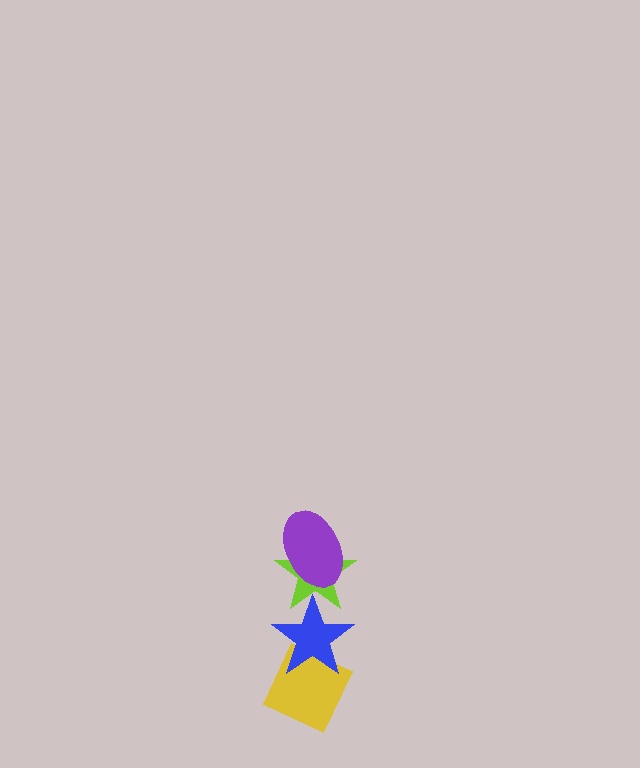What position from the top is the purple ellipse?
The purple ellipse is 1st from the top.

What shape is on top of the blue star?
The lime star is on top of the blue star.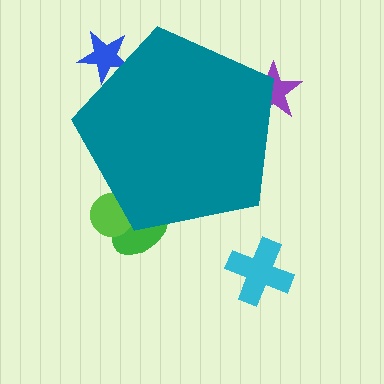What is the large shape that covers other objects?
A teal pentagon.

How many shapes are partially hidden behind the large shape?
4 shapes are partially hidden.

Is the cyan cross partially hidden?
No, the cyan cross is fully visible.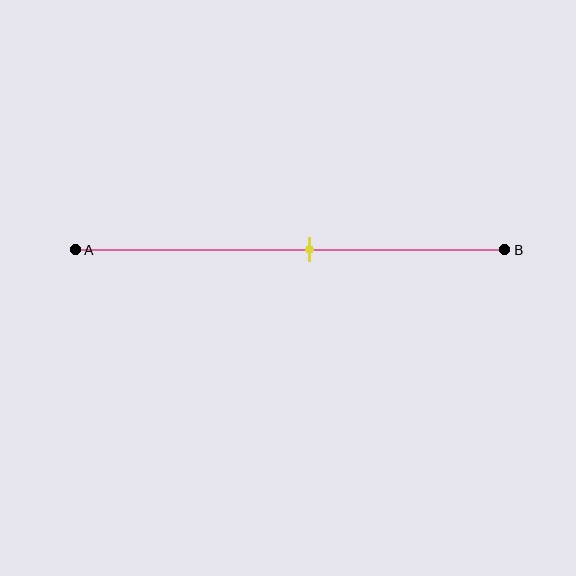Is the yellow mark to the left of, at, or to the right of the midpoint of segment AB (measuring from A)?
The yellow mark is to the right of the midpoint of segment AB.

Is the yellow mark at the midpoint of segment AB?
No, the mark is at about 55% from A, not at the 50% midpoint.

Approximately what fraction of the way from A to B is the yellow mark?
The yellow mark is approximately 55% of the way from A to B.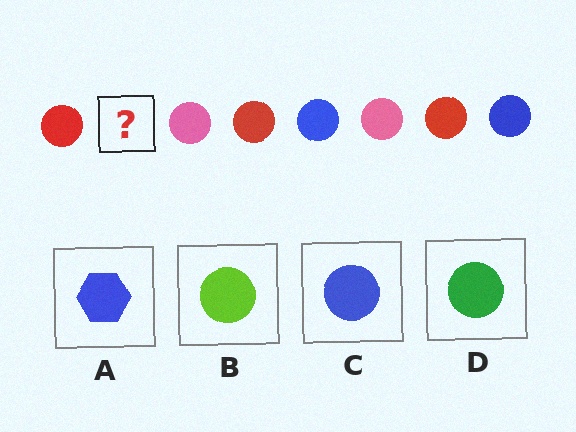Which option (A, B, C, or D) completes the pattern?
C.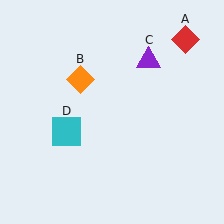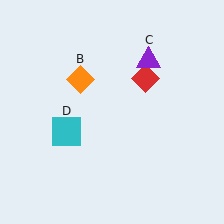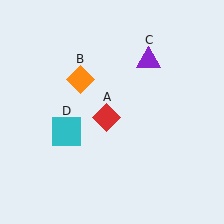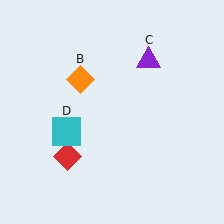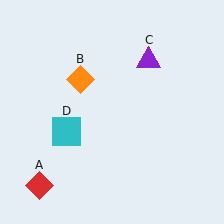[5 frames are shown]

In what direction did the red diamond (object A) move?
The red diamond (object A) moved down and to the left.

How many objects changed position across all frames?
1 object changed position: red diamond (object A).